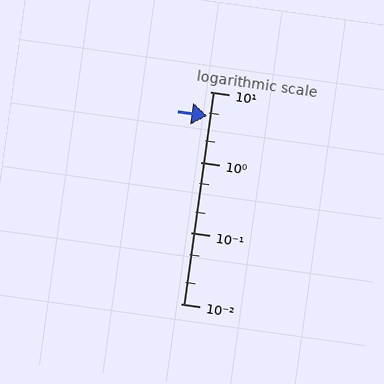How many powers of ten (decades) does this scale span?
The scale spans 3 decades, from 0.01 to 10.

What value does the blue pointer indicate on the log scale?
The pointer indicates approximately 4.5.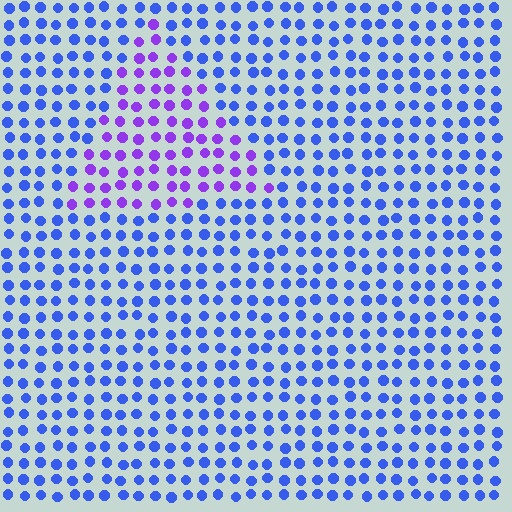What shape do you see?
I see a triangle.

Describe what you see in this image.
The image is filled with small blue elements in a uniform arrangement. A triangle-shaped region is visible where the elements are tinted to a slightly different hue, forming a subtle color boundary.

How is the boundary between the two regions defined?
The boundary is defined purely by a slight shift in hue (about 43 degrees). Spacing, size, and orientation are identical on both sides.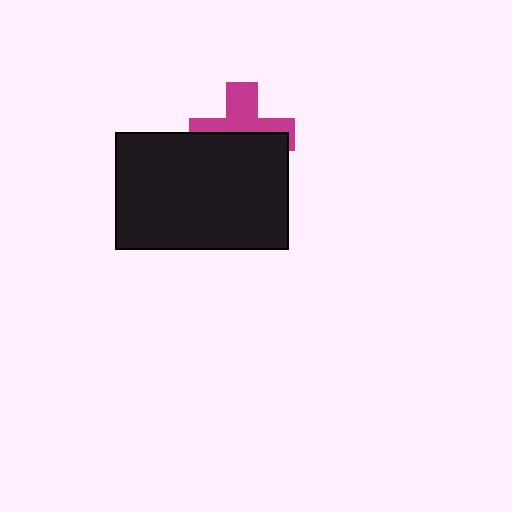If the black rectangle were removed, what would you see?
You would see the complete magenta cross.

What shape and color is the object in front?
The object in front is a black rectangle.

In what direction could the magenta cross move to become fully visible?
The magenta cross could move up. That would shift it out from behind the black rectangle entirely.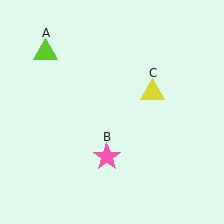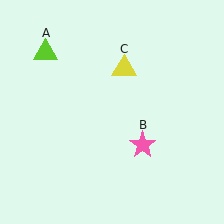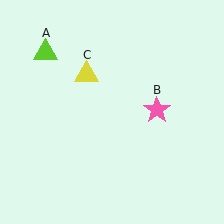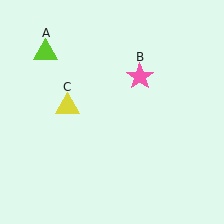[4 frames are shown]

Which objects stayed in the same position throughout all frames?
Lime triangle (object A) remained stationary.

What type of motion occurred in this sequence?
The pink star (object B), yellow triangle (object C) rotated counterclockwise around the center of the scene.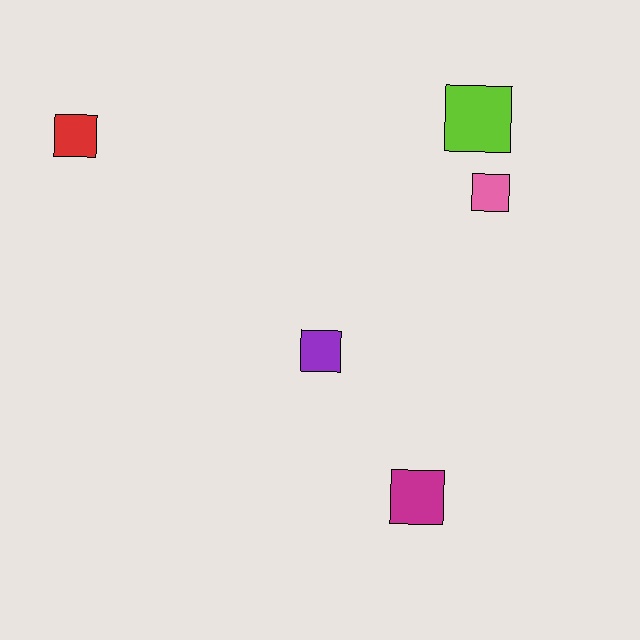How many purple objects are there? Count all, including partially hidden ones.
There is 1 purple object.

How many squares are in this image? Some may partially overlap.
There are 5 squares.